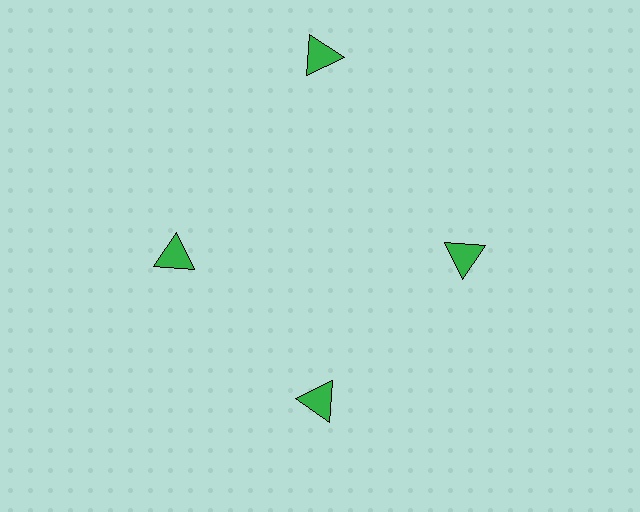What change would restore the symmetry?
The symmetry would be restored by moving it inward, back onto the ring so that all 4 triangles sit at equal angles and equal distance from the center.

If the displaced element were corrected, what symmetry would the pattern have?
It would have 4-fold rotational symmetry — the pattern would map onto itself every 90 degrees.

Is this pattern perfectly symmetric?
No. The 4 green triangles are arranged in a ring, but one element near the 12 o'clock position is pushed outward from the center, breaking the 4-fold rotational symmetry.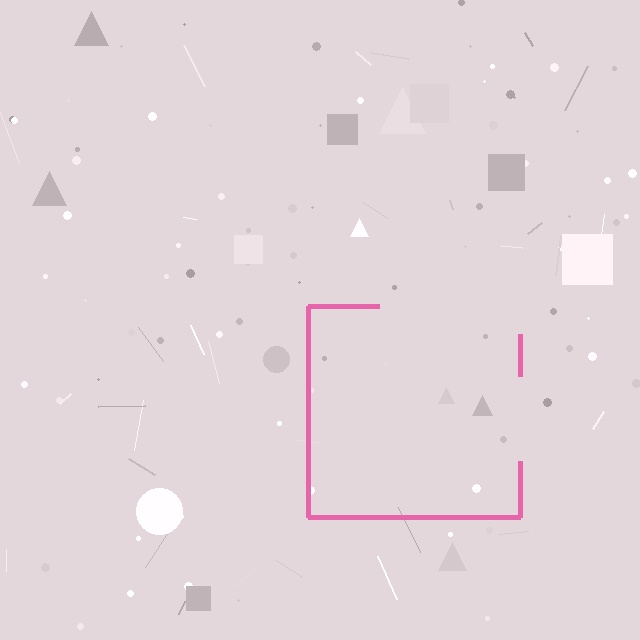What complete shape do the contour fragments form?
The contour fragments form a square.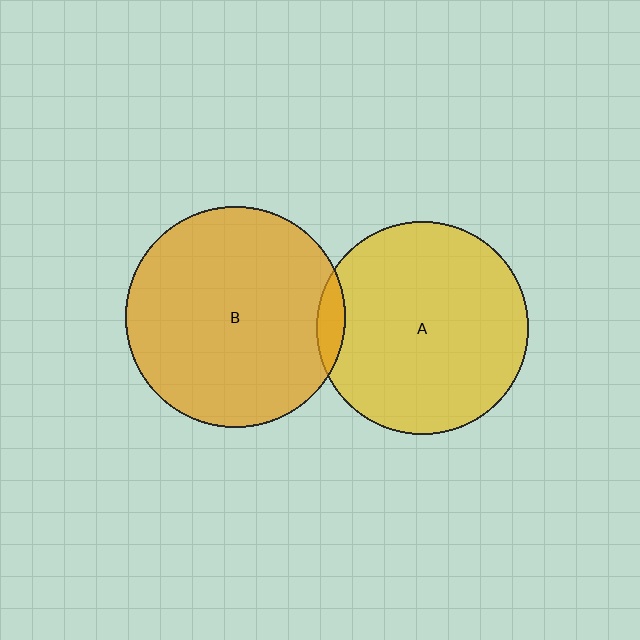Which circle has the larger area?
Circle B (orange).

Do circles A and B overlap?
Yes.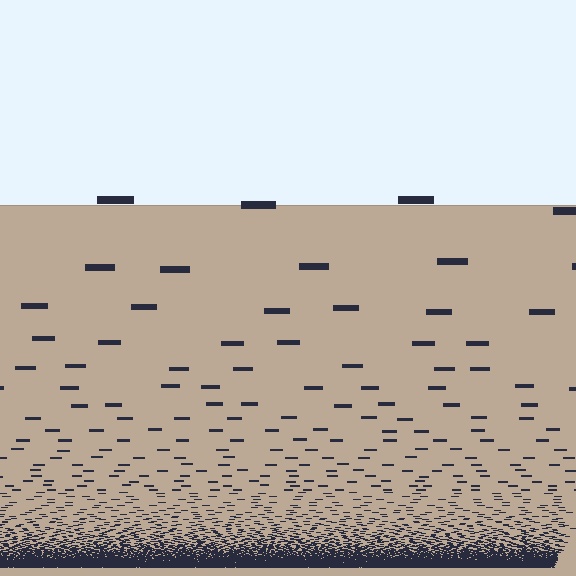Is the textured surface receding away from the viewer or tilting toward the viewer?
The surface appears to tilt toward the viewer. Texture elements get larger and sparser toward the top.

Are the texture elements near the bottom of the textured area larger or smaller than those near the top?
Smaller. The gradient is inverted — elements near the bottom are smaller and denser.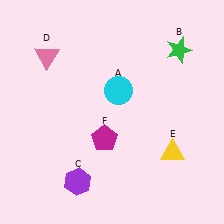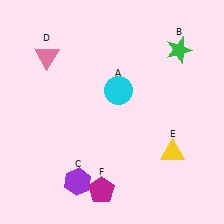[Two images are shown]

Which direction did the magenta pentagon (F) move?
The magenta pentagon (F) moved down.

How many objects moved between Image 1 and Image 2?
1 object moved between the two images.